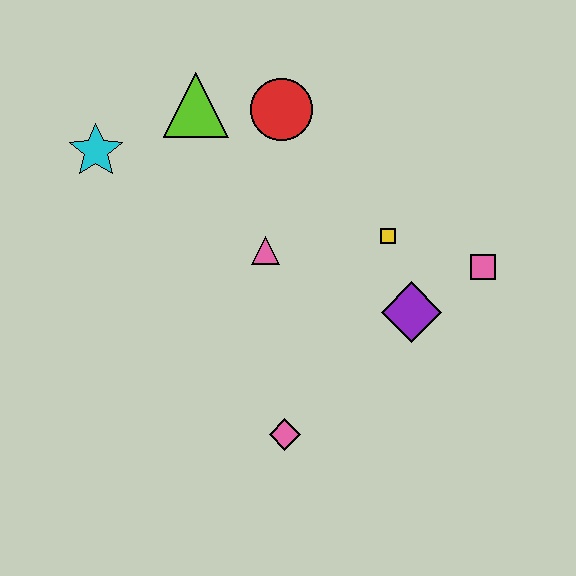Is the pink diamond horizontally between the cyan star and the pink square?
Yes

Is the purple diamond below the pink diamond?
No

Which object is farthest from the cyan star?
The pink square is farthest from the cyan star.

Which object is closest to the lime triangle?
The red circle is closest to the lime triangle.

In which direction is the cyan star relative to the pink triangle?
The cyan star is to the left of the pink triangle.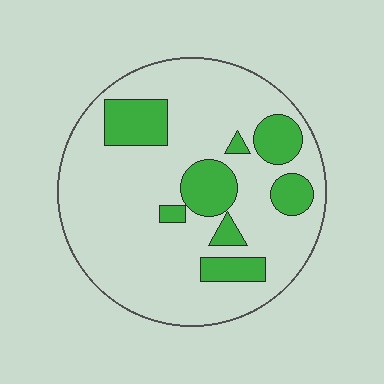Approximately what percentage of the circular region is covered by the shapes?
Approximately 20%.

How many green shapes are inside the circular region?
8.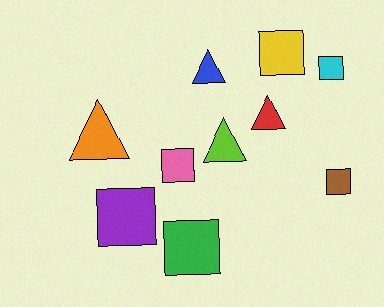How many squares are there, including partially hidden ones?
There are 6 squares.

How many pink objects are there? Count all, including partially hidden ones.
There is 1 pink object.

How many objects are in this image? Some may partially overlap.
There are 10 objects.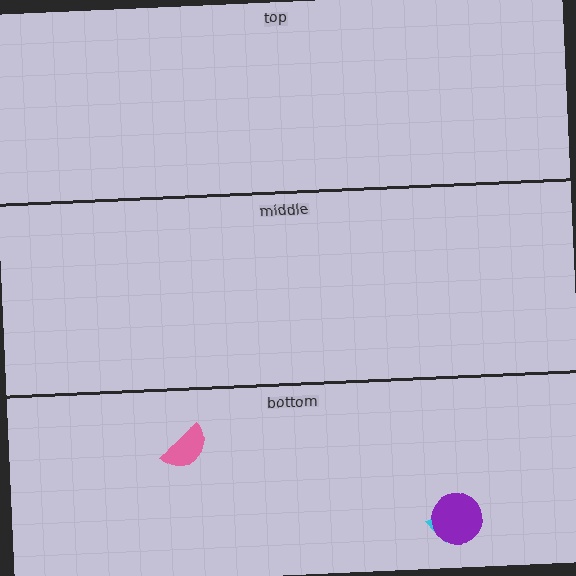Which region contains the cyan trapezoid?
The bottom region.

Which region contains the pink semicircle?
The bottom region.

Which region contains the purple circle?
The bottom region.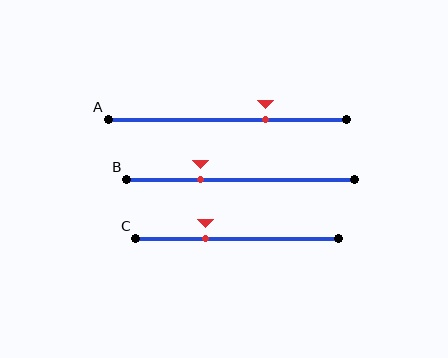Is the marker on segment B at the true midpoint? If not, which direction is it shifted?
No, the marker on segment B is shifted to the left by about 17% of the segment length.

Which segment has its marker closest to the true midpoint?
Segment C has its marker closest to the true midpoint.